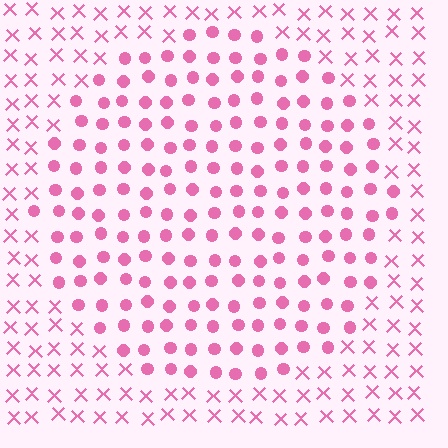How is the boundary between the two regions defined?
The boundary is defined by a change in element shape: circles inside vs. X marks outside. All elements share the same color and spacing.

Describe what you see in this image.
The image is filled with small pink elements arranged in a uniform grid. A circle-shaped region contains circles, while the surrounding area contains X marks. The boundary is defined purely by the change in element shape.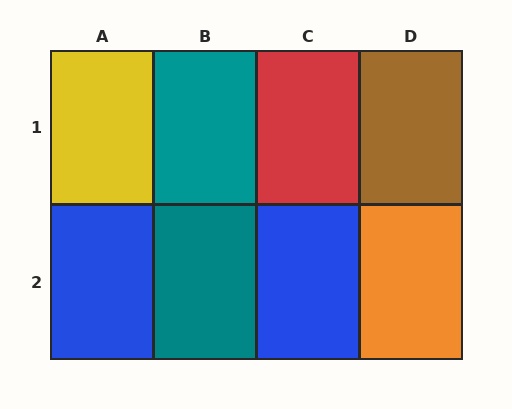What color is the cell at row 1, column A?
Yellow.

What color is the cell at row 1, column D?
Brown.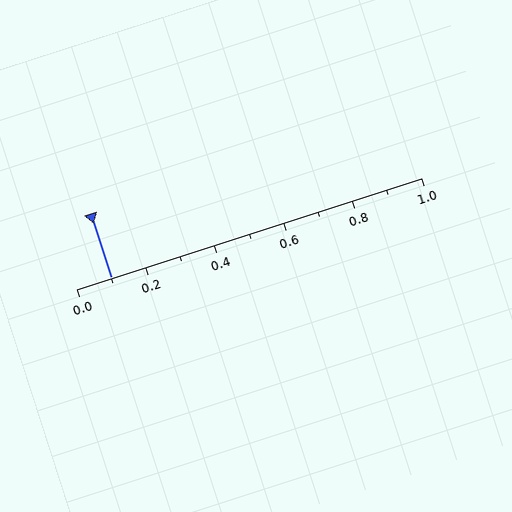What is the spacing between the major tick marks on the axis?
The major ticks are spaced 0.2 apart.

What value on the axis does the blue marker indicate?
The marker indicates approximately 0.1.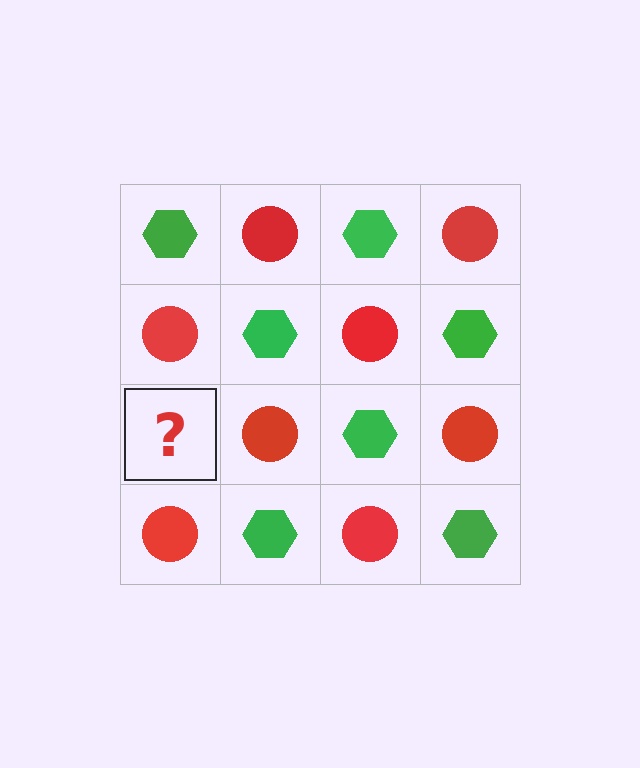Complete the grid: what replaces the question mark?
The question mark should be replaced with a green hexagon.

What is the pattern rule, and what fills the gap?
The rule is that it alternates green hexagon and red circle in a checkerboard pattern. The gap should be filled with a green hexagon.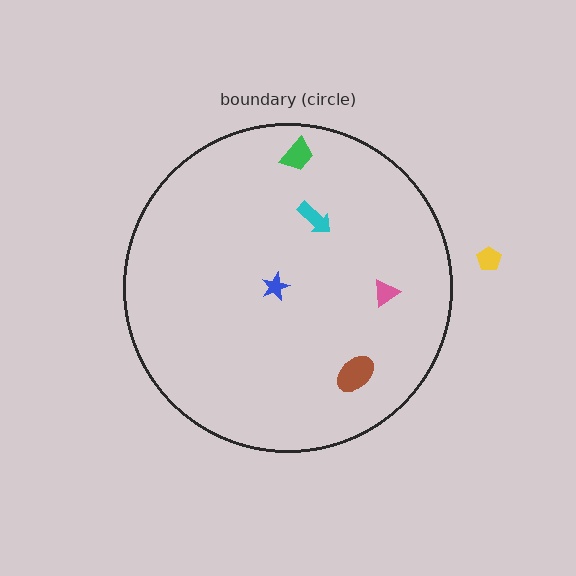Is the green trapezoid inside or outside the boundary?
Inside.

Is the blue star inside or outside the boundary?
Inside.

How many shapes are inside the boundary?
5 inside, 1 outside.